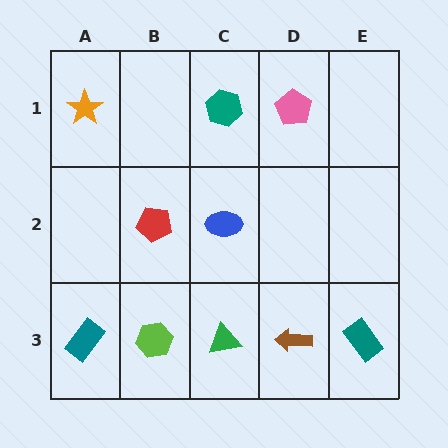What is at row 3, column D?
A brown arrow.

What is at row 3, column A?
A teal rectangle.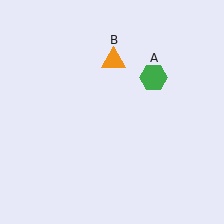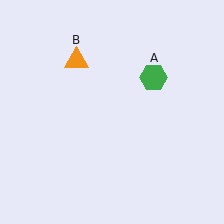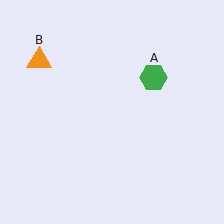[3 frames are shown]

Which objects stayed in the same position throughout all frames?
Green hexagon (object A) remained stationary.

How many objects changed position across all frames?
1 object changed position: orange triangle (object B).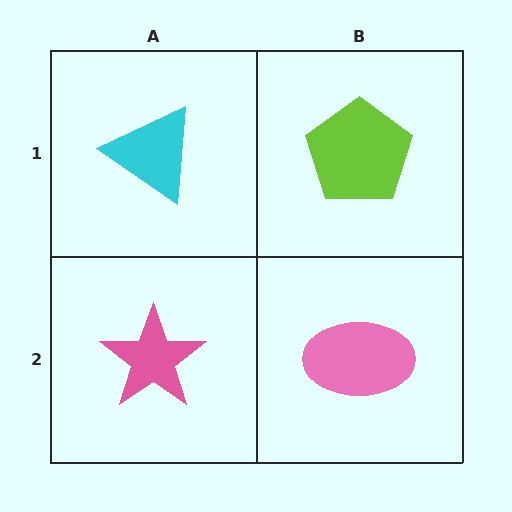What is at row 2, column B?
A pink ellipse.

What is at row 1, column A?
A cyan triangle.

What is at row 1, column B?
A lime pentagon.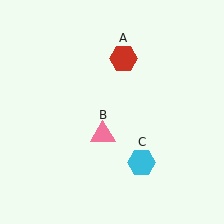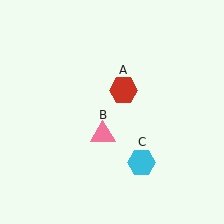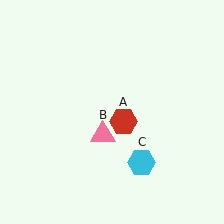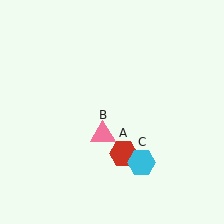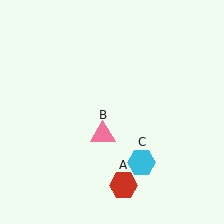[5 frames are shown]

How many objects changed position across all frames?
1 object changed position: red hexagon (object A).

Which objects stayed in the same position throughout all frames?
Pink triangle (object B) and cyan hexagon (object C) remained stationary.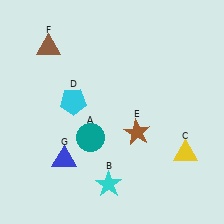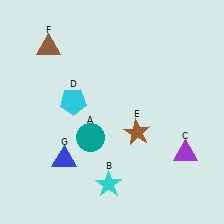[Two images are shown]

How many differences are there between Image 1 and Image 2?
There is 1 difference between the two images.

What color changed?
The triangle (C) changed from yellow in Image 1 to purple in Image 2.